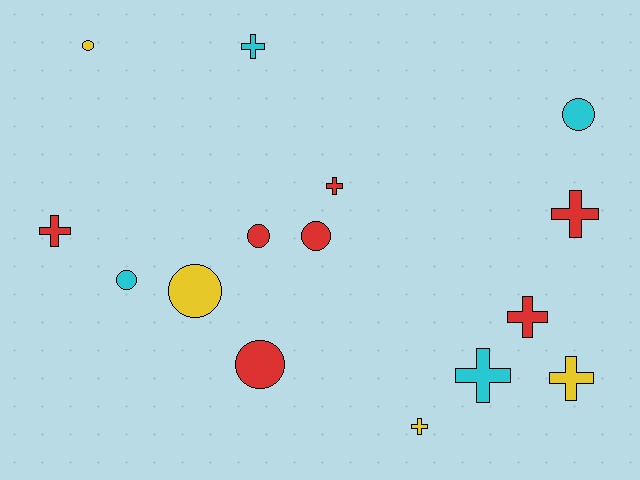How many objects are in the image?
There are 15 objects.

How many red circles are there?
There are 3 red circles.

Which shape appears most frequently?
Cross, with 8 objects.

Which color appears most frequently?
Red, with 7 objects.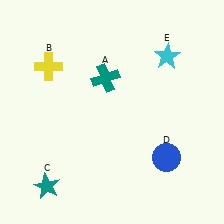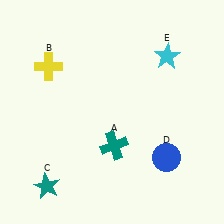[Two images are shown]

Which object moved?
The teal cross (A) moved down.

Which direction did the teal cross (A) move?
The teal cross (A) moved down.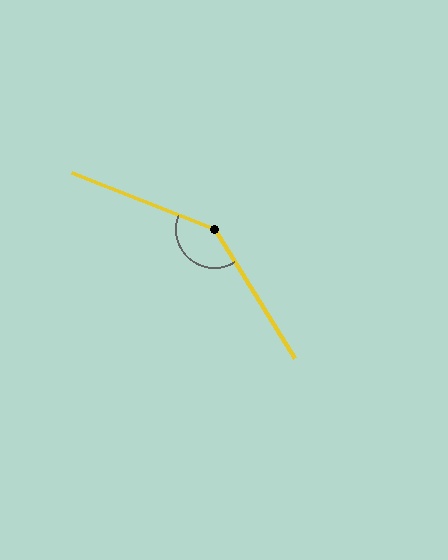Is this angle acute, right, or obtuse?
It is obtuse.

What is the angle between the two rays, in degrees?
Approximately 144 degrees.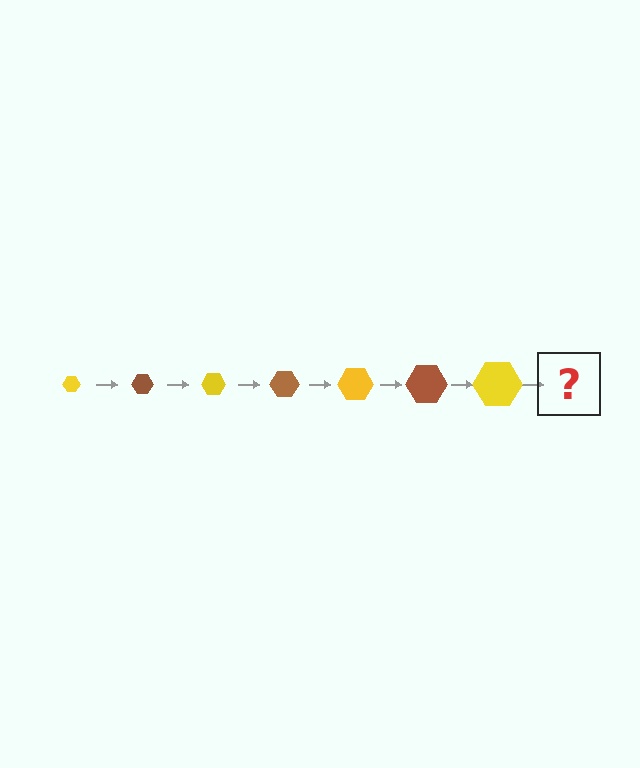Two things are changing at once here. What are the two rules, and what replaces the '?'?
The two rules are that the hexagon grows larger each step and the color cycles through yellow and brown. The '?' should be a brown hexagon, larger than the previous one.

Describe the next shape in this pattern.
It should be a brown hexagon, larger than the previous one.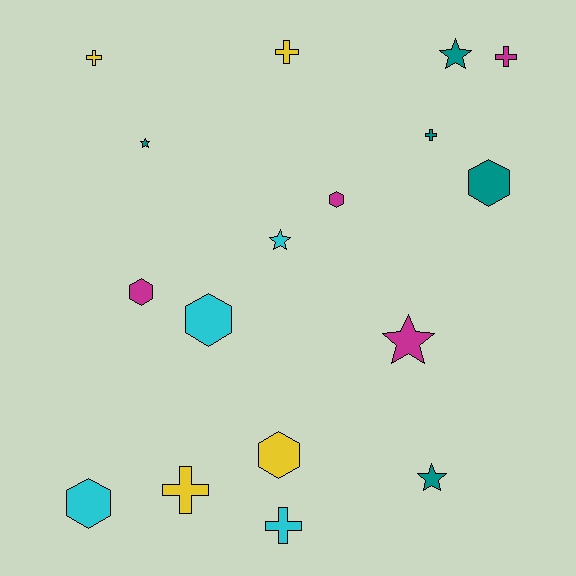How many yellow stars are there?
There are no yellow stars.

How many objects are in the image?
There are 17 objects.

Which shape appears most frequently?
Cross, with 6 objects.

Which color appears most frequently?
Teal, with 5 objects.